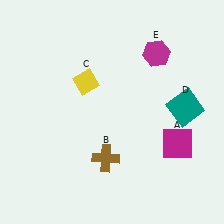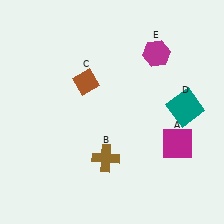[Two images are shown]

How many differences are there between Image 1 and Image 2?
There is 1 difference between the two images.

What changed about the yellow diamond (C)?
In Image 1, C is yellow. In Image 2, it changed to brown.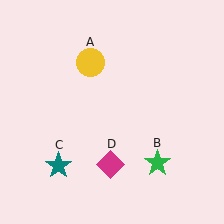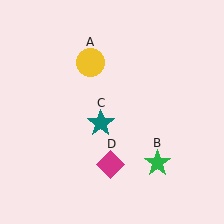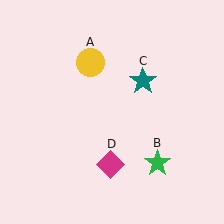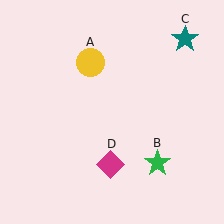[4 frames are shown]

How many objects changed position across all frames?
1 object changed position: teal star (object C).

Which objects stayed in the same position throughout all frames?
Yellow circle (object A) and green star (object B) and magenta diamond (object D) remained stationary.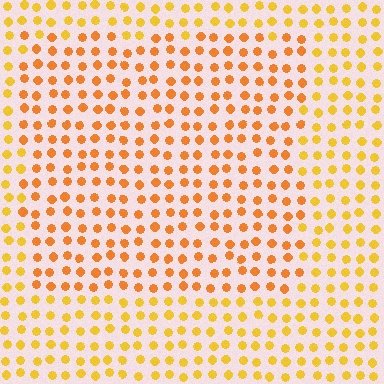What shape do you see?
I see a rectangle.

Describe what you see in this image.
The image is filled with small yellow elements in a uniform arrangement. A rectangle-shaped region is visible where the elements are tinted to a slightly different hue, forming a subtle color boundary.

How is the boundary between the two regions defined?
The boundary is defined purely by a slight shift in hue (about 22 degrees). Spacing, size, and orientation are identical on both sides.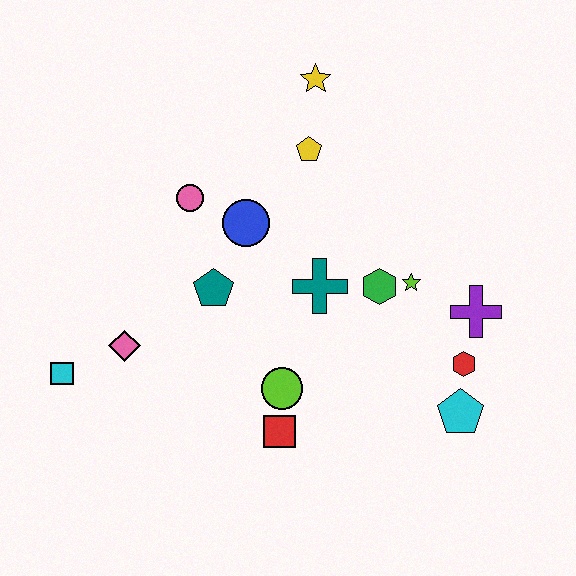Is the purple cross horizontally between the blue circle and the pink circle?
No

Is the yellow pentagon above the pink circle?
Yes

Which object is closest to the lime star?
The green hexagon is closest to the lime star.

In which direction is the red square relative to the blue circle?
The red square is below the blue circle.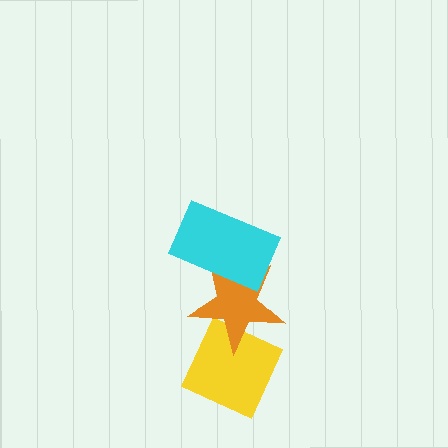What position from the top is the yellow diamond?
The yellow diamond is 3rd from the top.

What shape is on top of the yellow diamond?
The orange star is on top of the yellow diamond.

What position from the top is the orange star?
The orange star is 2nd from the top.